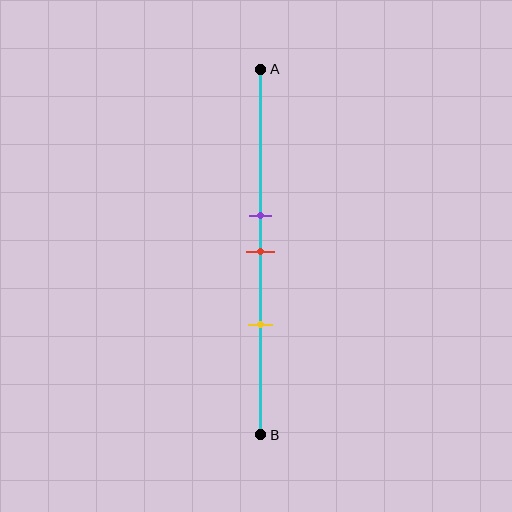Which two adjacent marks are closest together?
The purple and red marks are the closest adjacent pair.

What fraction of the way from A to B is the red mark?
The red mark is approximately 50% (0.5) of the way from A to B.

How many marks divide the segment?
There are 3 marks dividing the segment.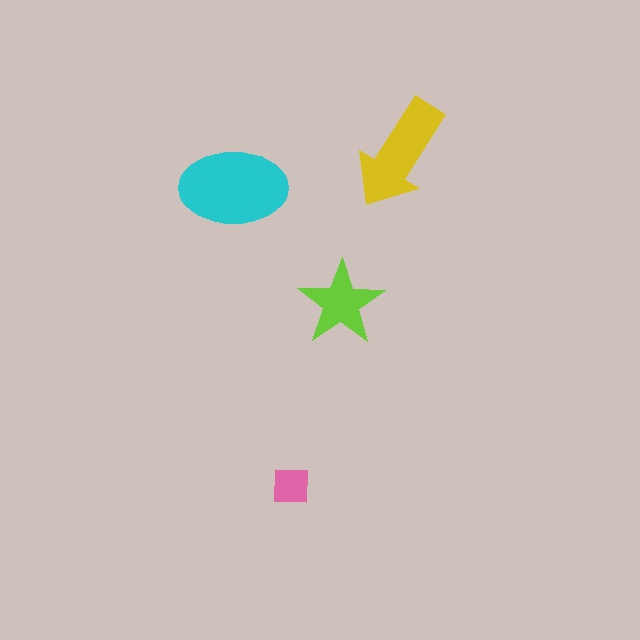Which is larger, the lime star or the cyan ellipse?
The cyan ellipse.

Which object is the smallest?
The pink square.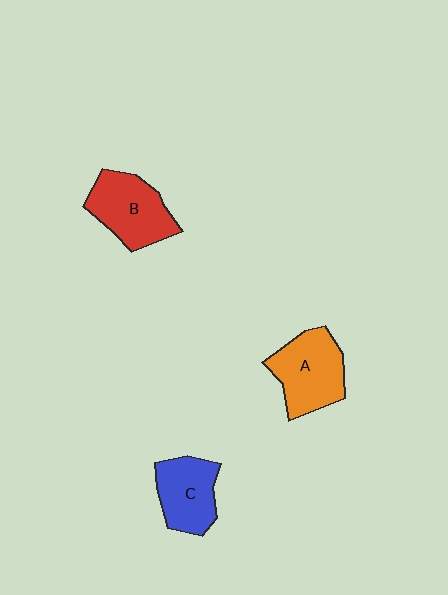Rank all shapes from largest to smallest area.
From largest to smallest: A (orange), B (red), C (blue).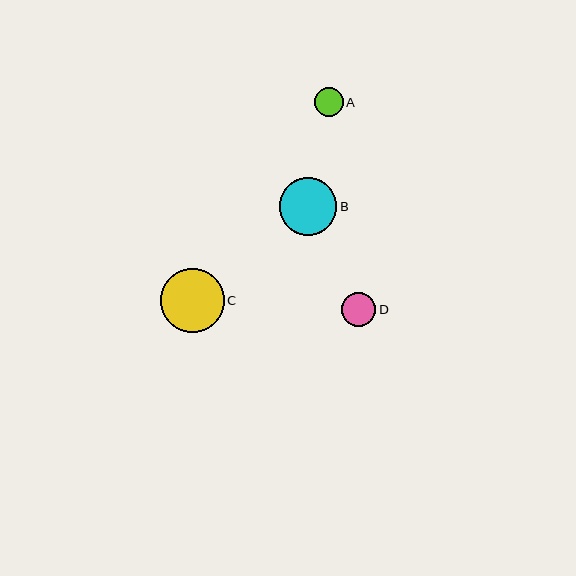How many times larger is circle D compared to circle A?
Circle D is approximately 1.2 times the size of circle A.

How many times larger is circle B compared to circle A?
Circle B is approximately 2.0 times the size of circle A.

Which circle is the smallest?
Circle A is the smallest with a size of approximately 29 pixels.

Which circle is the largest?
Circle C is the largest with a size of approximately 64 pixels.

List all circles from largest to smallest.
From largest to smallest: C, B, D, A.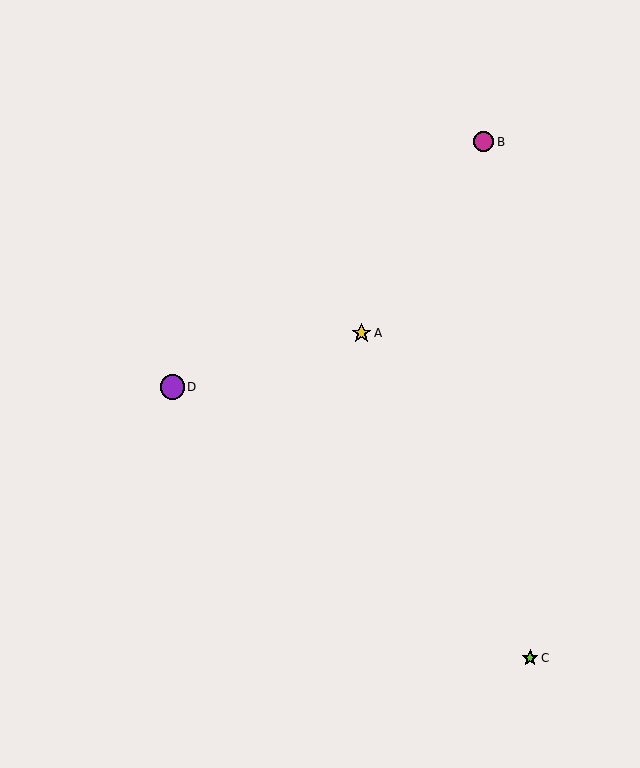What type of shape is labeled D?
Shape D is a purple circle.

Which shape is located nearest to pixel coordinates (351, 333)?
The yellow star (labeled A) at (361, 333) is nearest to that location.